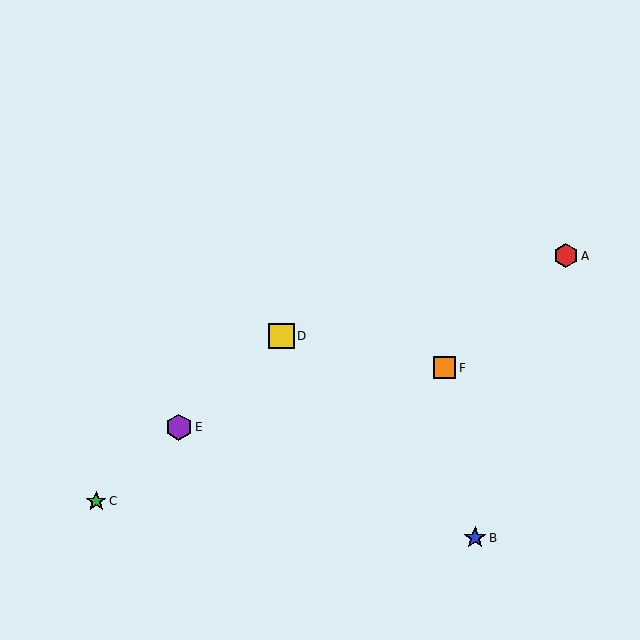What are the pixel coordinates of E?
Object E is at (179, 427).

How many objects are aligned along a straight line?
3 objects (C, D, E) are aligned along a straight line.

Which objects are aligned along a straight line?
Objects C, D, E are aligned along a straight line.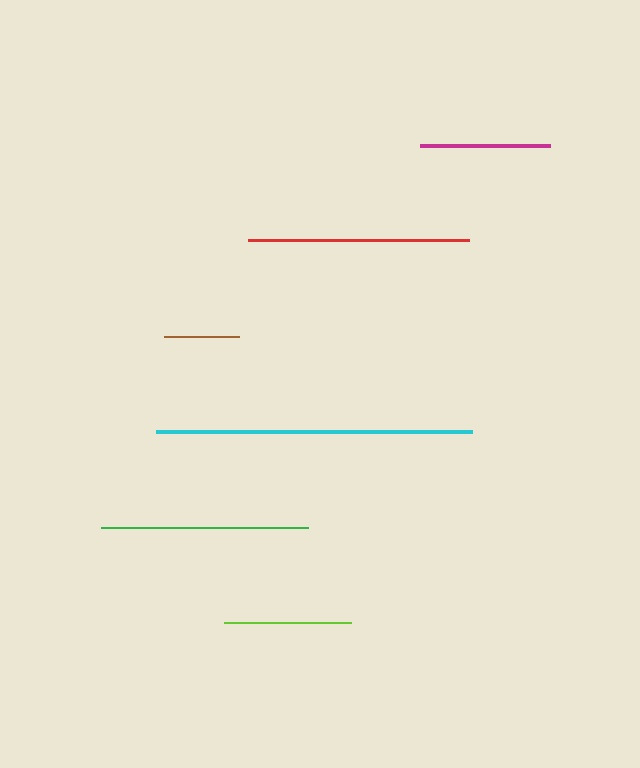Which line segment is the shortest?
The brown line is the shortest at approximately 74 pixels.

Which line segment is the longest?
The cyan line is the longest at approximately 315 pixels.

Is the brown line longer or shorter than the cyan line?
The cyan line is longer than the brown line.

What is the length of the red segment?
The red segment is approximately 221 pixels long.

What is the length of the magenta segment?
The magenta segment is approximately 130 pixels long.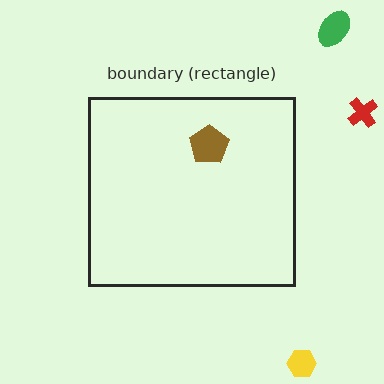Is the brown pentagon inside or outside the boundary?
Inside.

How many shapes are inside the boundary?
1 inside, 3 outside.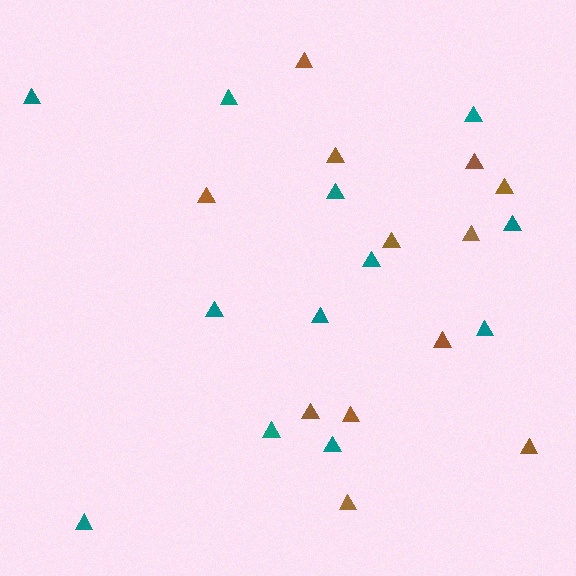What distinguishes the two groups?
There are 2 groups: one group of teal triangles (12) and one group of brown triangles (12).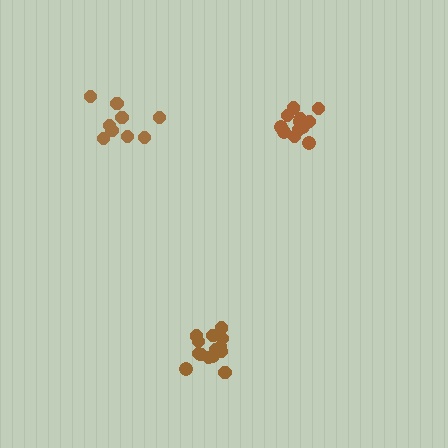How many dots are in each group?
Group 1: 12 dots, Group 2: 14 dots, Group 3: 10 dots (36 total).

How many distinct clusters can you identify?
There are 3 distinct clusters.